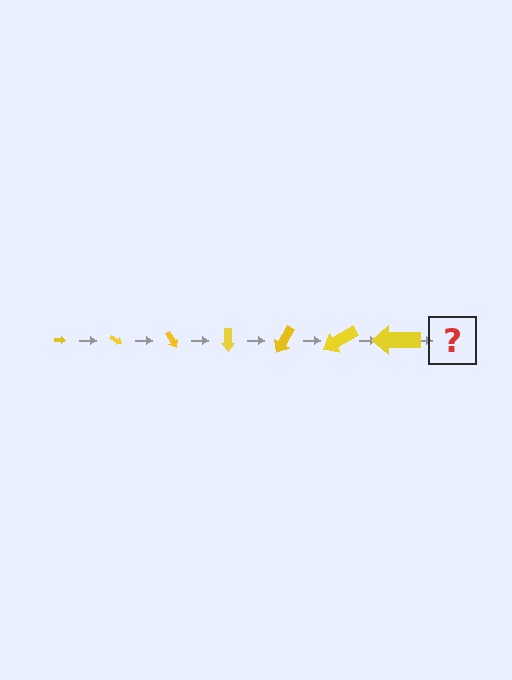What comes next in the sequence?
The next element should be an arrow, larger than the previous one and rotated 210 degrees from the start.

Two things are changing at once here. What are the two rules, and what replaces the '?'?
The two rules are that the arrow grows larger each step and it rotates 30 degrees each step. The '?' should be an arrow, larger than the previous one and rotated 210 degrees from the start.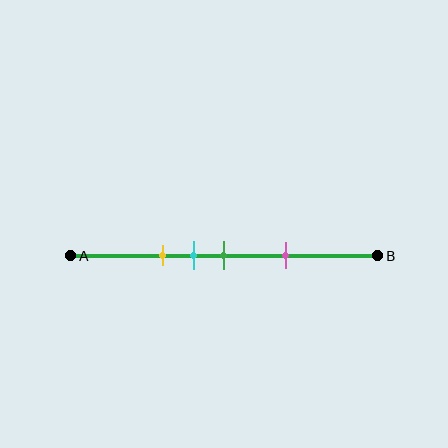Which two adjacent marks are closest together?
The cyan and green marks are the closest adjacent pair.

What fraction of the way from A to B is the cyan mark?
The cyan mark is approximately 40% (0.4) of the way from A to B.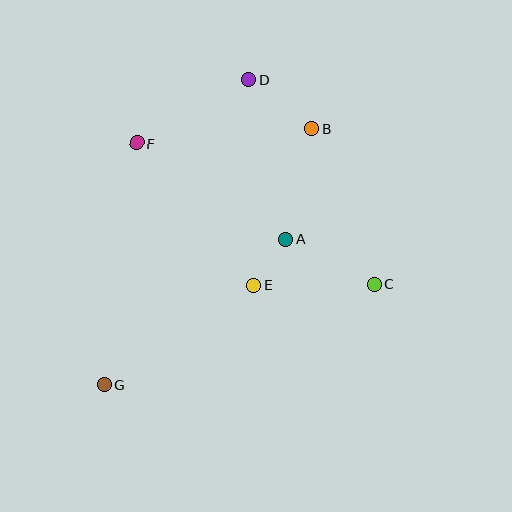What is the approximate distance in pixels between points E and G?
The distance between E and G is approximately 179 pixels.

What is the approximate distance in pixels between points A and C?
The distance between A and C is approximately 98 pixels.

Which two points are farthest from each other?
Points D and G are farthest from each other.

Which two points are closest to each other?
Points A and E are closest to each other.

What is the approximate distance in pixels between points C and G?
The distance between C and G is approximately 288 pixels.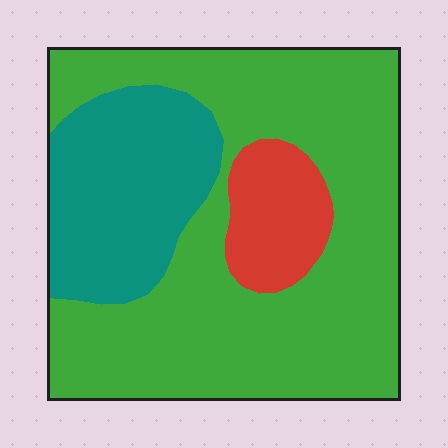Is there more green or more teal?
Green.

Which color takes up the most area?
Green, at roughly 65%.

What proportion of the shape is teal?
Teal covers 24% of the shape.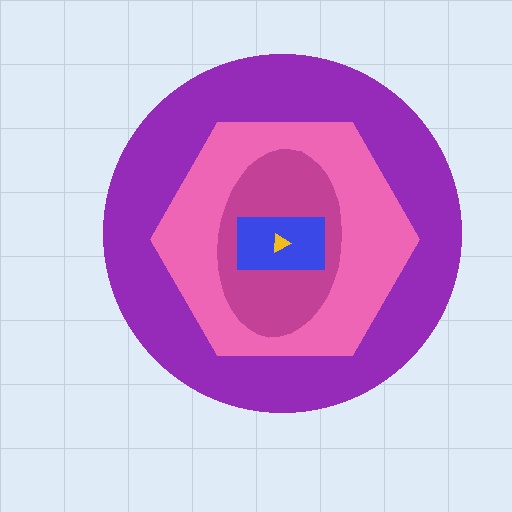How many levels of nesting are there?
5.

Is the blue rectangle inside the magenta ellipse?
Yes.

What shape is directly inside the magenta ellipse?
The blue rectangle.